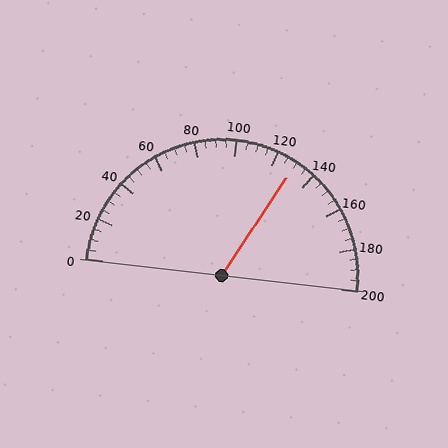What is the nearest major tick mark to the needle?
The nearest major tick mark is 120.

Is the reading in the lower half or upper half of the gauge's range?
The reading is in the upper half of the range (0 to 200).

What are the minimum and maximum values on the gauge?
The gauge ranges from 0 to 200.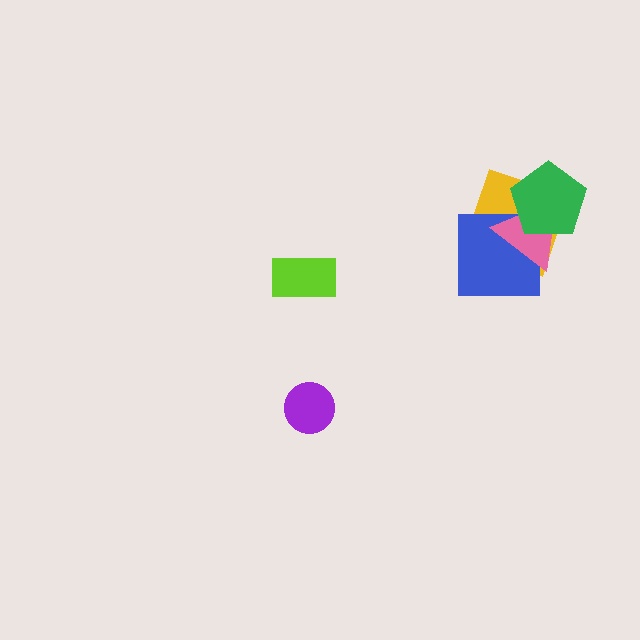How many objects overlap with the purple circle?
0 objects overlap with the purple circle.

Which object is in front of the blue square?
The pink triangle is in front of the blue square.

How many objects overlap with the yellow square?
3 objects overlap with the yellow square.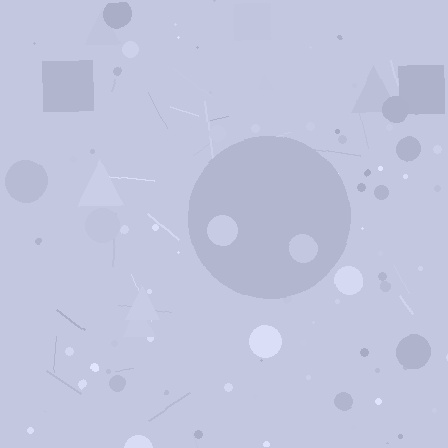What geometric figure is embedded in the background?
A circle is embedded in the background.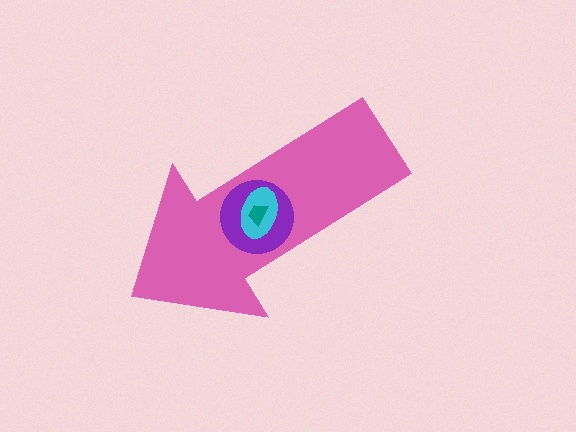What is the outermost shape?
The pink arrow.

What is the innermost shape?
The teal trapezoid.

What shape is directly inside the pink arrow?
The purple circle.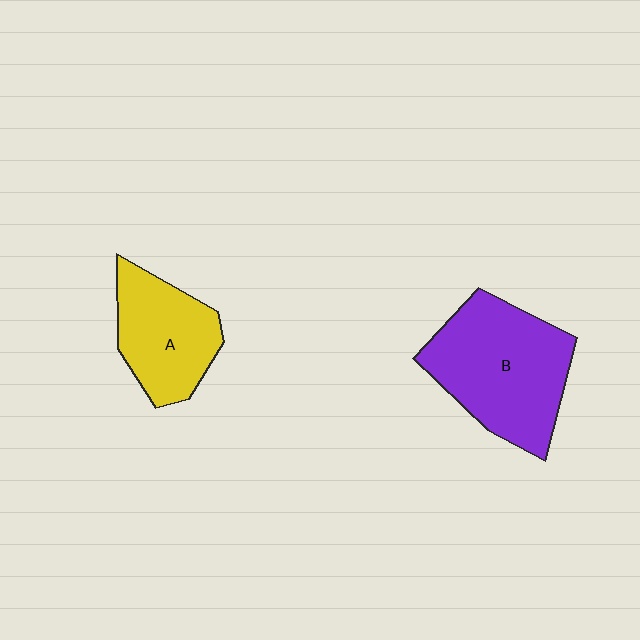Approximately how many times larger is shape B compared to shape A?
Approximately 1.5 times.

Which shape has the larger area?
Shape B (purple).